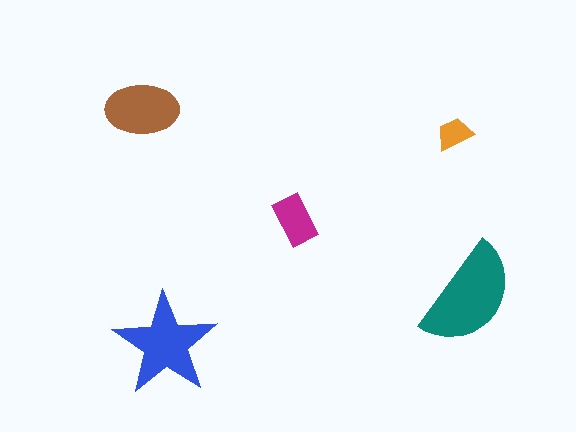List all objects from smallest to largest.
The orange trapezoid, the magenta rectangle, the brown ellipse, the blue star, the teal semicircle.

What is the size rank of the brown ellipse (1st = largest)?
3rd.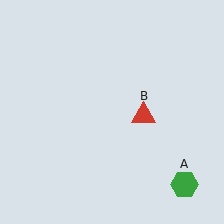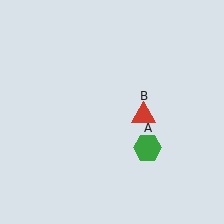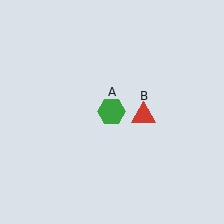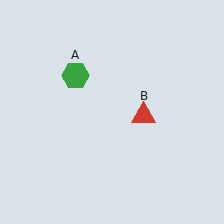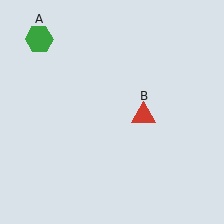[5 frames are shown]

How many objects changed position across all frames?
1 object changed position: green hexagon (object A).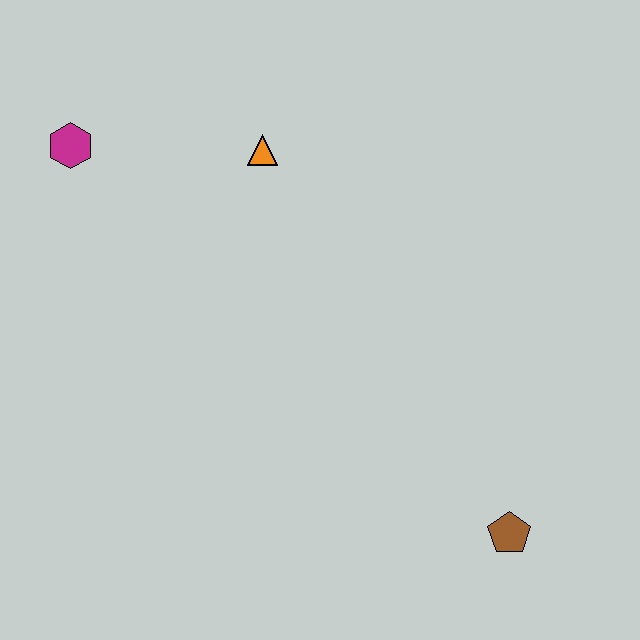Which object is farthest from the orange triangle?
The brown pentagon is farthest from the orange triangle.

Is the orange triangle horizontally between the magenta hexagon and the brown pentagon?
Yes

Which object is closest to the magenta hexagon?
The orange triangle is closest to the magenta hexagon.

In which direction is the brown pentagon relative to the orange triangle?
The brown pentagon is below the orange triangle.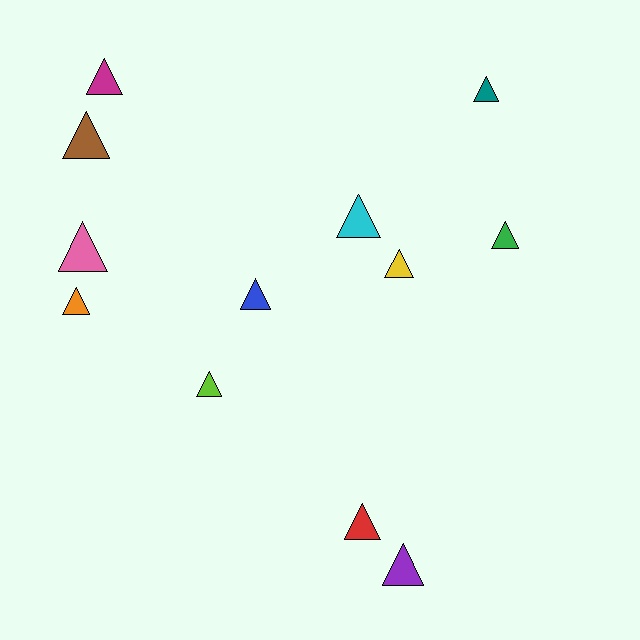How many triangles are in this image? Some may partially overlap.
There are 12 triangles.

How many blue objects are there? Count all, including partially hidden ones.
There is 1 blue object.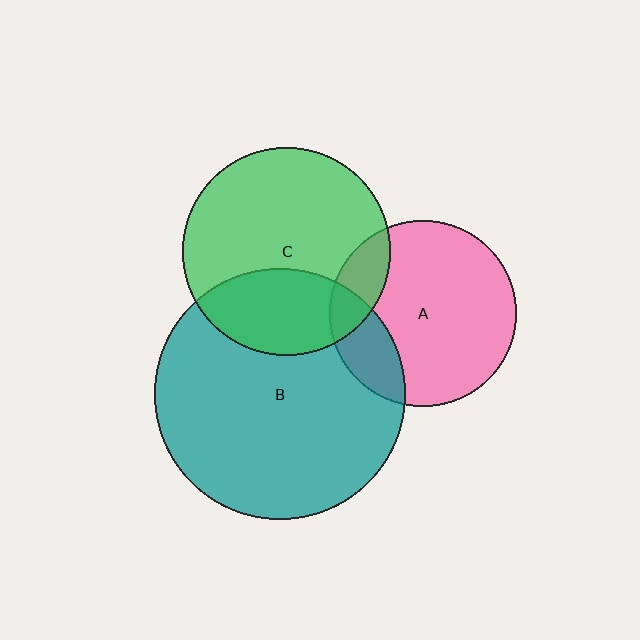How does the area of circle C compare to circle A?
Approximately 1.2 times.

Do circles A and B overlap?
Yes.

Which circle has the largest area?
Circle B (teal).